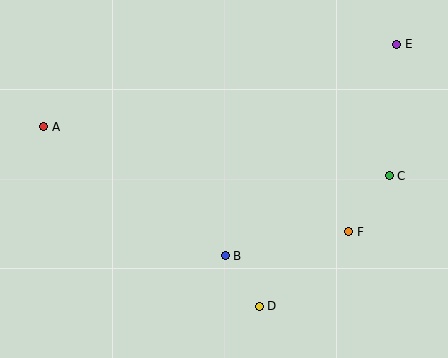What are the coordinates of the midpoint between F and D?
The midpoint between F and D is at (304, 269).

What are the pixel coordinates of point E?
Point E is at (397, 44).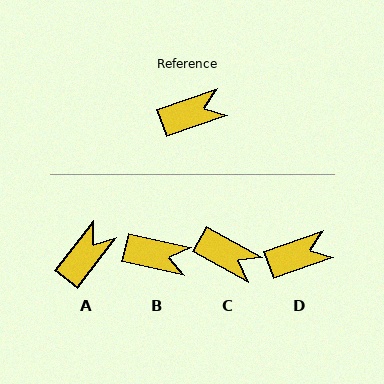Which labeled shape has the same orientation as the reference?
D.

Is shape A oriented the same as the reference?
No, it is off by about 32 degrees.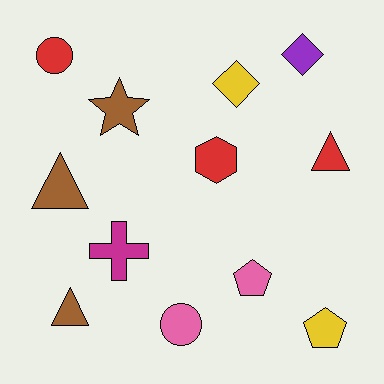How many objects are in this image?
There are 12 objects.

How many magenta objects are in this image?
There is 1 magenta object.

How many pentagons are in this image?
There are 2 pentagons.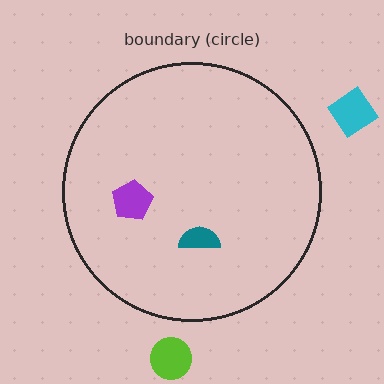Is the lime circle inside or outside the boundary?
Outside.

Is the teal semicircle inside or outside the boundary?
Inside.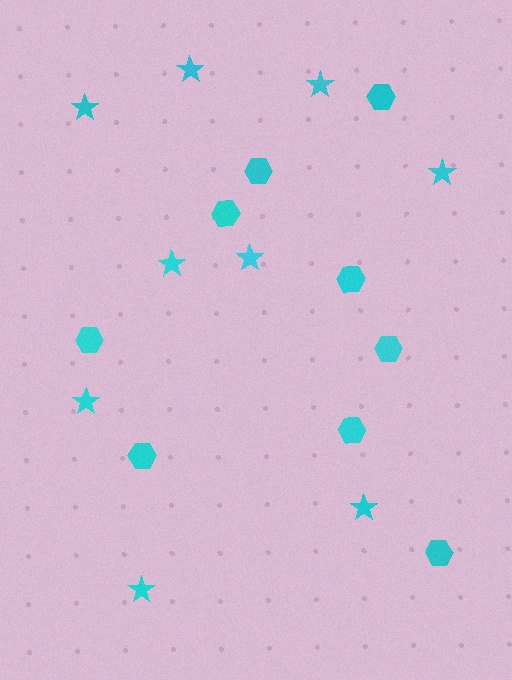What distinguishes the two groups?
There are 2 groups: one group of hexagons (9) and one group of stars (9).